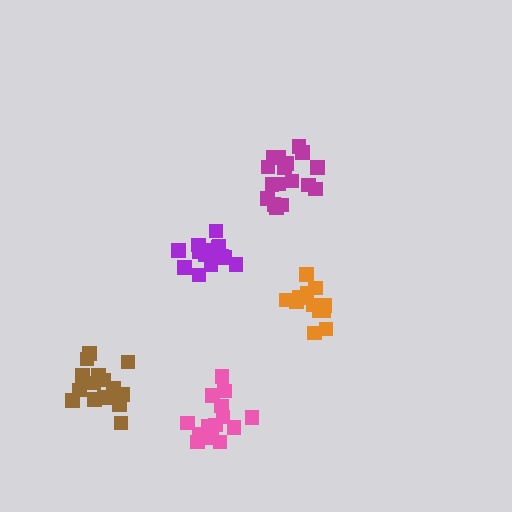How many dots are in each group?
Group 1: 16 dots, Group 2: 17 dots, Group 3: 16 dots, Group 4: 18 dots, Group 5: 12 dots (79 total).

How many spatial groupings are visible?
There are 5 spatial groupings.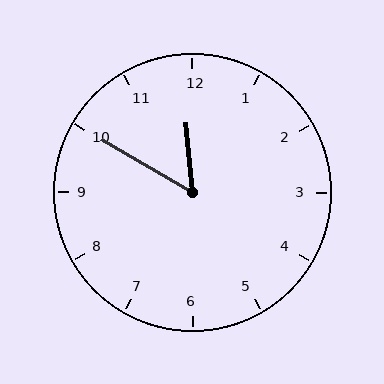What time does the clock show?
11:50.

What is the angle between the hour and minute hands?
Approximately 55 degrees.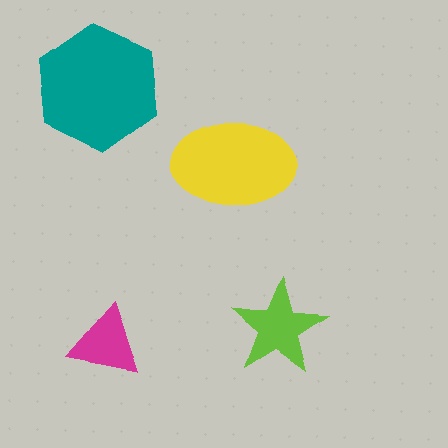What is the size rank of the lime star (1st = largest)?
3rd.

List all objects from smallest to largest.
The magenta triangle, the lime star, the yellow ellipse, the teal hexagon.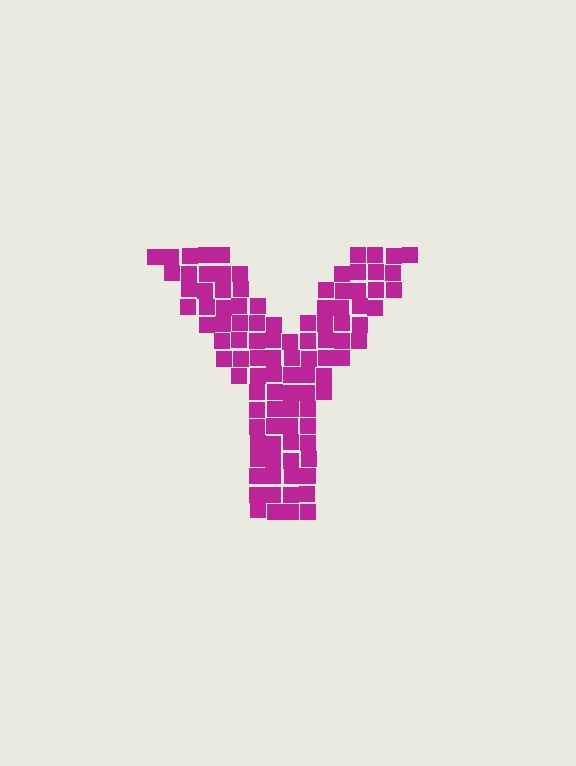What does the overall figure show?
The overall figure shows the letter Y.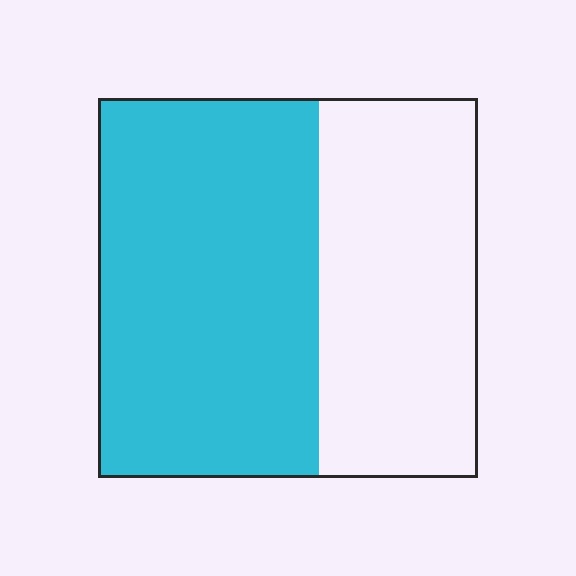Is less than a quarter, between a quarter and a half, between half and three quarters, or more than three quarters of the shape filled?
Between half and three quarters.